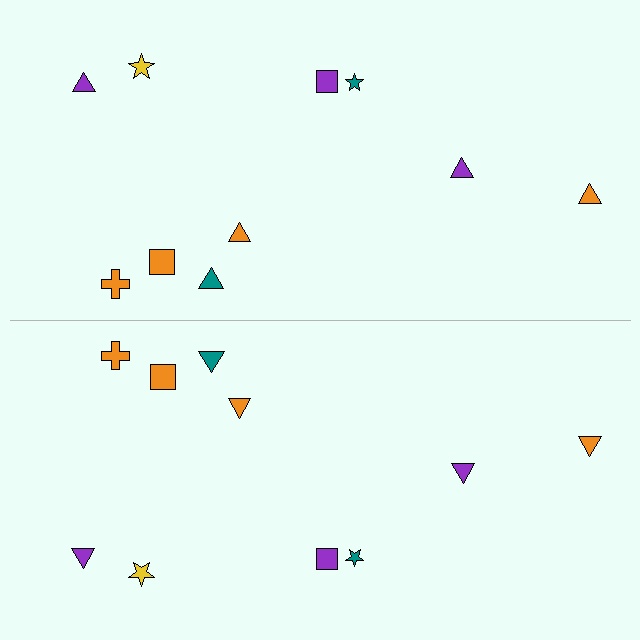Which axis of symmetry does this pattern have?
The pattern has a horizontal axis of symmetry running through the center of the image.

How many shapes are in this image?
There are 20 shapes in this image.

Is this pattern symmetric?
Yes, this pattern has bilateral (reflection) symmetry.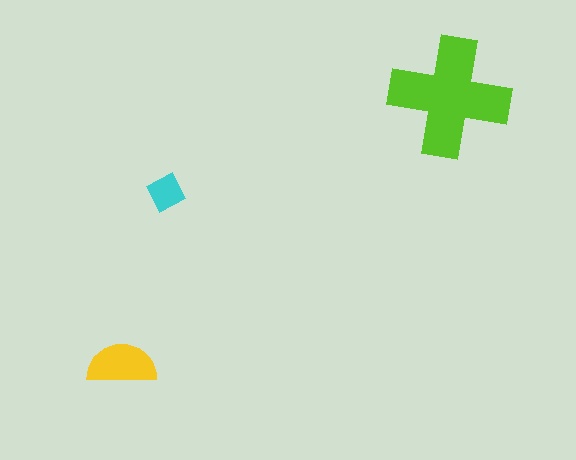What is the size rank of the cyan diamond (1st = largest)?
3rd.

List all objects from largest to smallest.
The lime cross, the yellow semicircle, the cyan diamond.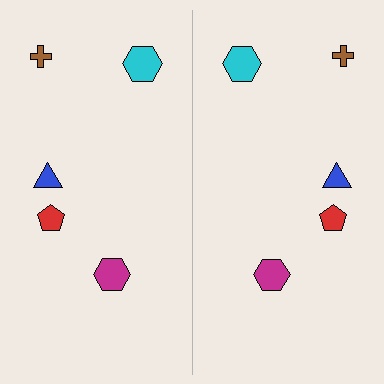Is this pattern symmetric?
Yes, this pattern has bilateral (reflection) symmetry.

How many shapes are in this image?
There are 10 shapes in this image.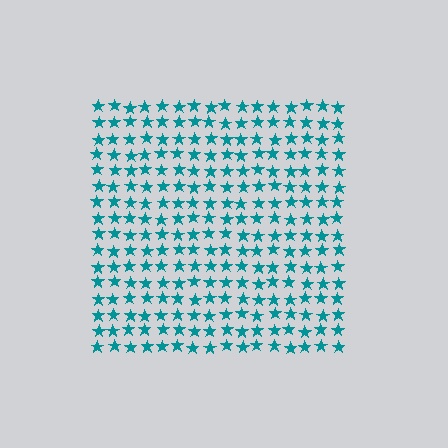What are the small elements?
The small elements are stars.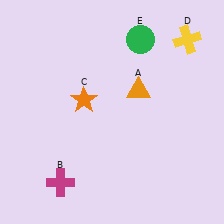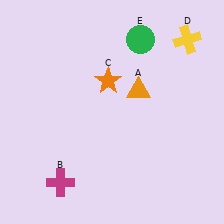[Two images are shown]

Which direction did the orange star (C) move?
The orange star (C) moved right.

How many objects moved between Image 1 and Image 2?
1 object moved between the two images.